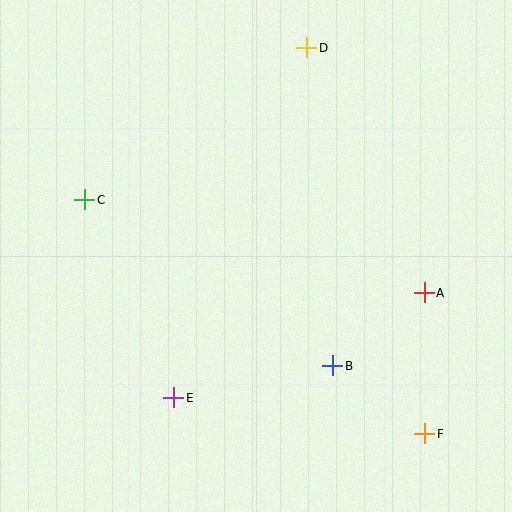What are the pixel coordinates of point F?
Point F is at (425, 434).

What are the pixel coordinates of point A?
Point A is at (424, 293).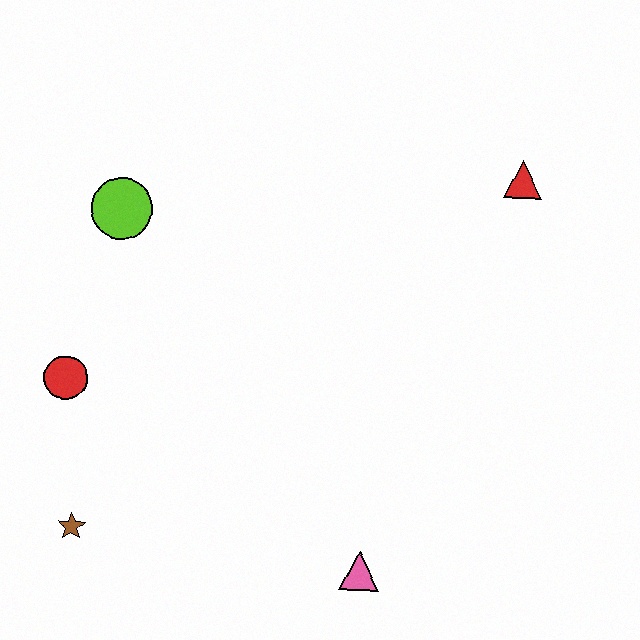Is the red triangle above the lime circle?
Yes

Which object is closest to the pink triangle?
The brown star is closest to the pink triangle.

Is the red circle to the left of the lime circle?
Yes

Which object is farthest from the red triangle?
The brown star is farthest from the red triangle.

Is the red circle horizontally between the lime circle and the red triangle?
No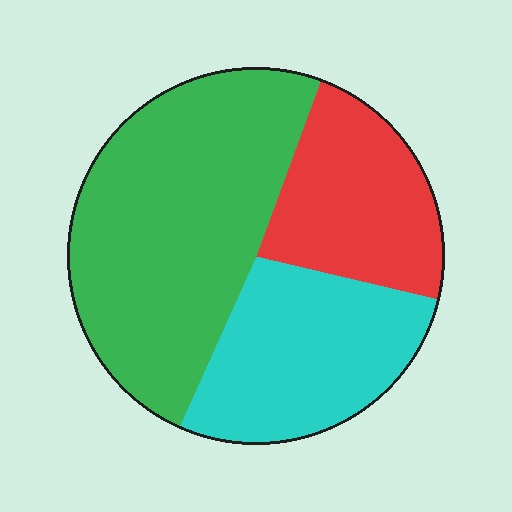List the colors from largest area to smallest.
From largest to smallest: green, cyan, red.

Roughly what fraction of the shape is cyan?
Cyan takes up between a sixth and a third of the shape.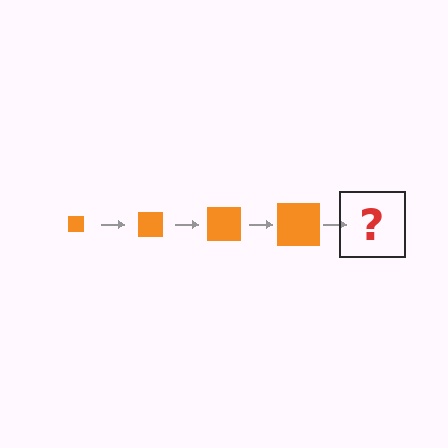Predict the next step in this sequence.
The next step is an orange square, larger than the previous one.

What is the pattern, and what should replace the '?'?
The pattern is that the square gets progressively larger each step. The '?' should be an orange square, larger than the previous one.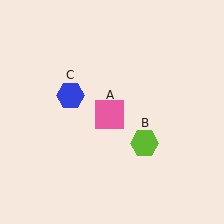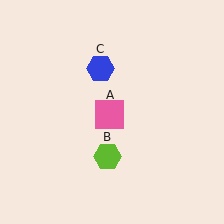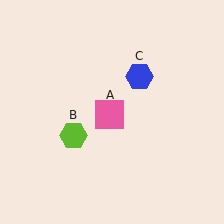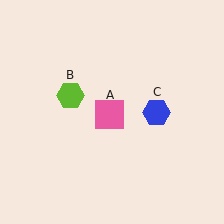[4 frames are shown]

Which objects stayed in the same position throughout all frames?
Pink square (object A) remained stationary.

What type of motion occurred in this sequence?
The lime hexagon (object B), blue hexagon (object C) rotated clockwise around the center of the scene.